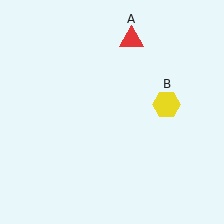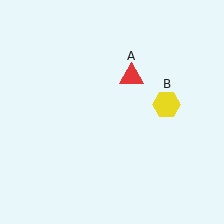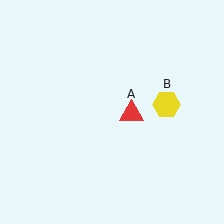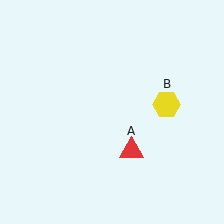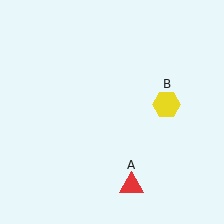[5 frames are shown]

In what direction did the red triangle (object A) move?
The red triangle (object A) moved down.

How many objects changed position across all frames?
1 object changed position: red triangle (object A).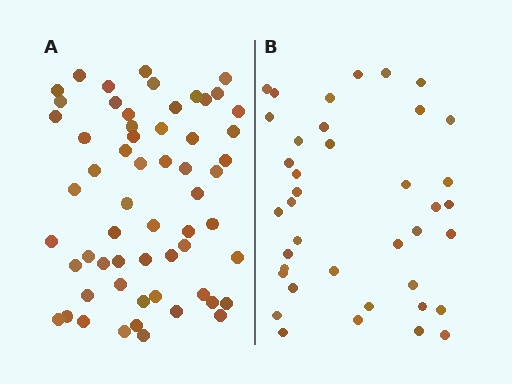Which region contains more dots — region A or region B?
Region A (the left region) has more dots.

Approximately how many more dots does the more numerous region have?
Region A has approximately 20 more dots than region B.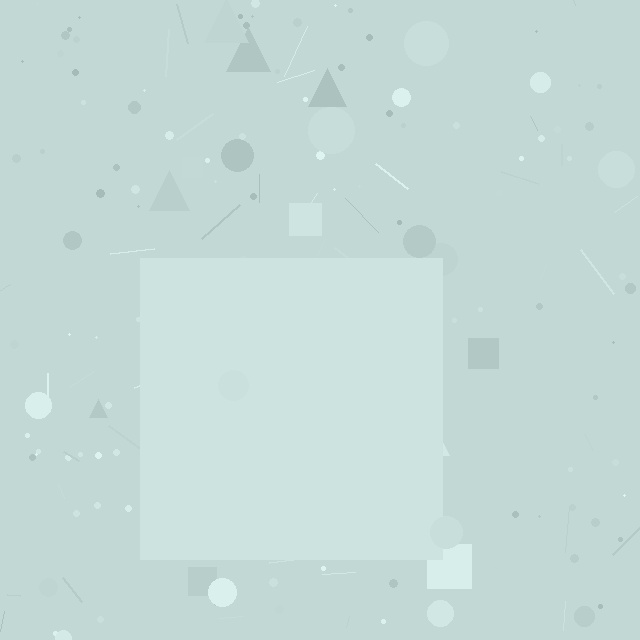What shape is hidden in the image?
A square is hidden in the image.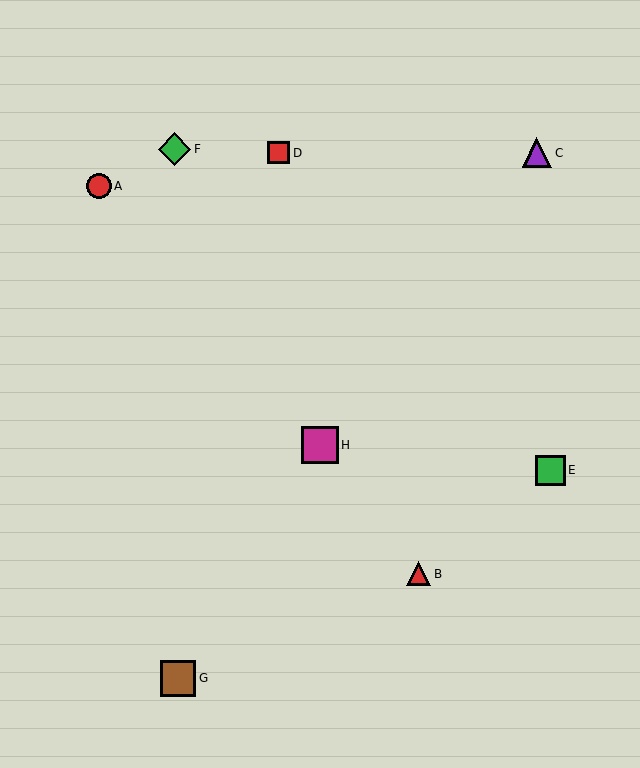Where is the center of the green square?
The center of the green square is at (550, 470).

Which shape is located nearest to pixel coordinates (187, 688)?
The brown square (labeled G) at (178, 678) is nearest to that location.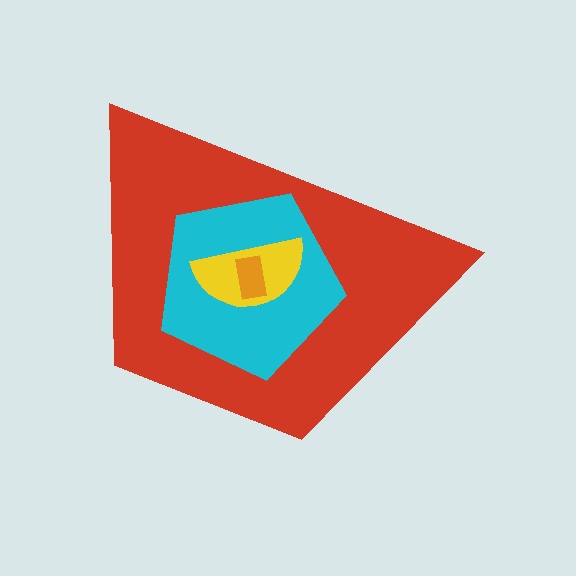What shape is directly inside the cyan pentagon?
The yellow semicircle.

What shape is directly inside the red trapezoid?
The cyan pentagon.